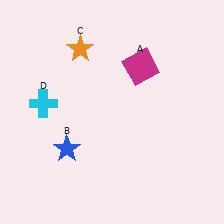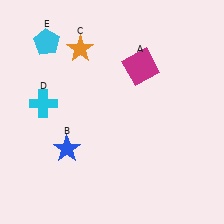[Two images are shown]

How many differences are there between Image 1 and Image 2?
There is 1 difference between the two images.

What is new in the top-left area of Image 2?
A cyan pentagon (E) was added in the top-left area of Image 2.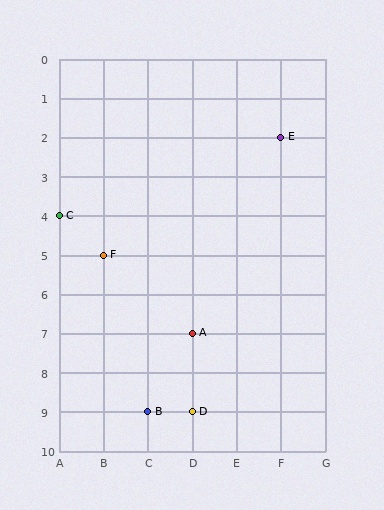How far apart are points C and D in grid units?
Points C and D are 3 columns and 5 rows apart (about 5.8 grid units diagonally).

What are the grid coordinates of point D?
Point D is at grid coordinates (D, 9).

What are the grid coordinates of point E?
Point E is at grid coordinates (F, 2).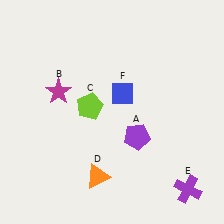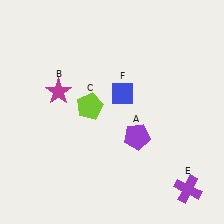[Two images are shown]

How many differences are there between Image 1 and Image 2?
There is 1 difference between the two images.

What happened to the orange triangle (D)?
The orange triangle (D) was removed in Image 2. It was in the bottom-left area of Image 1.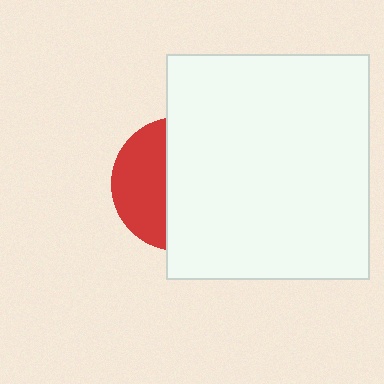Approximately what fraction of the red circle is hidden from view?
Roughly 62% of the red circle is hidden behind the white rectangle.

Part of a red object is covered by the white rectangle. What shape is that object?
It is a circle.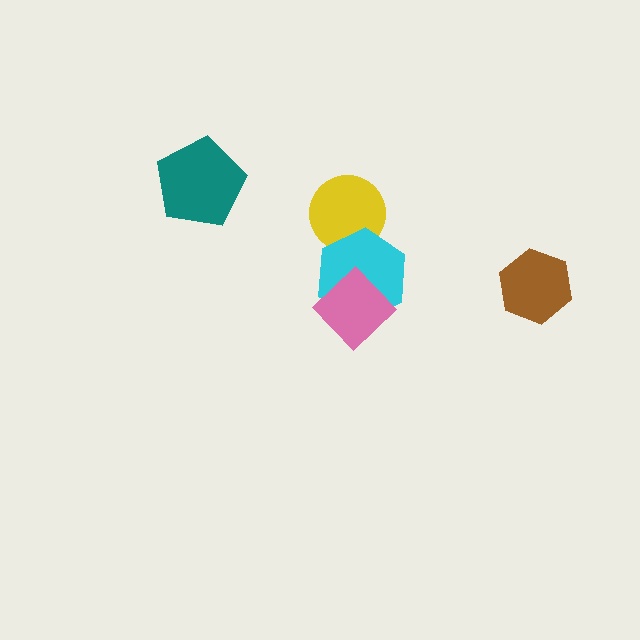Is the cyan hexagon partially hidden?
Yes, it is partially covered by another shape.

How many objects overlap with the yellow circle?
1 object overlaps with the yellow circle.